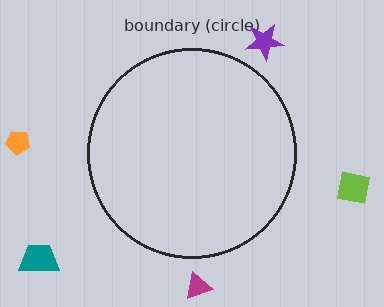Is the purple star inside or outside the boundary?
Outside.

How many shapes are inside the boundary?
0 inside, 5 outside.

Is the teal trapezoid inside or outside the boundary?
Outside.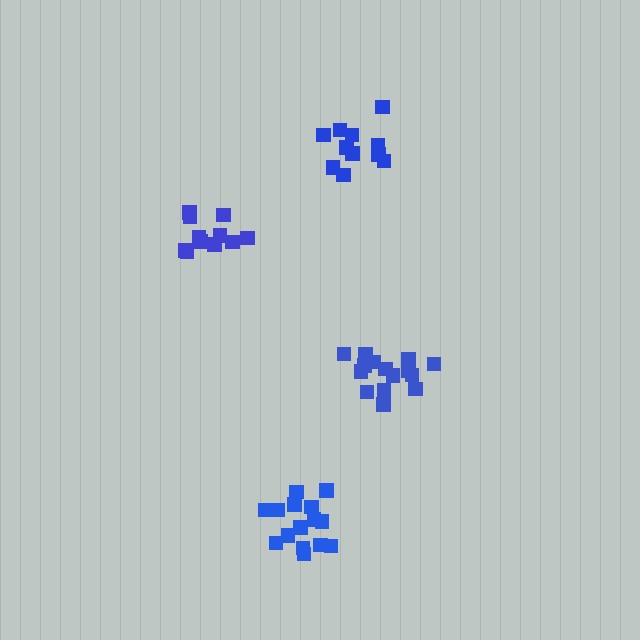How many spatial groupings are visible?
There are 4 spatial groupings.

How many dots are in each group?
Group 1: 11 dots, Group 2: 15 dots, Group 3: 15 dots, Group 4: 11 dots (52 total).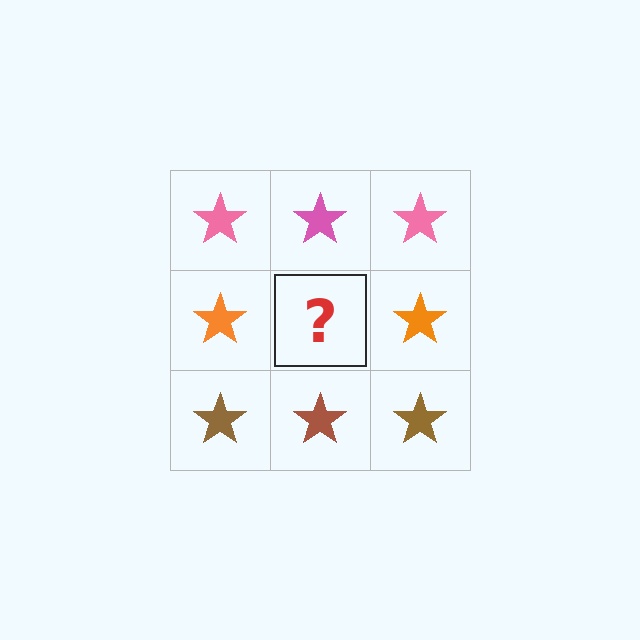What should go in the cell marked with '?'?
The missing cell should contain an orange star.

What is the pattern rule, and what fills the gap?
The rule is that each row has a consistent color. The gap should be filled with an orange star.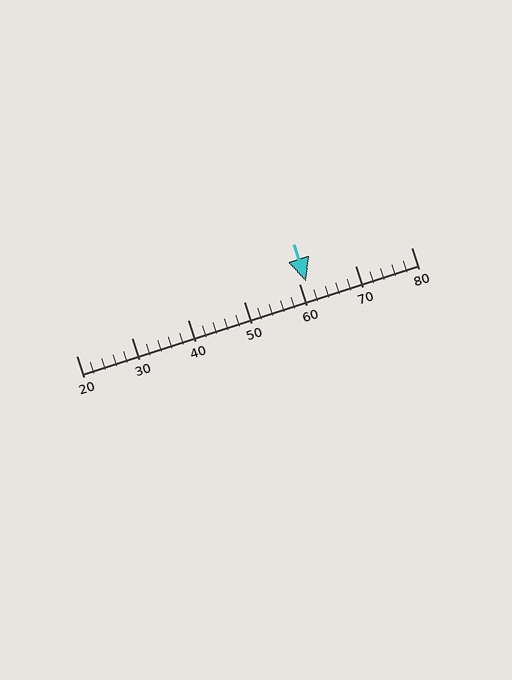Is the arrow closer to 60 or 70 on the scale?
The arrow is closer to 60.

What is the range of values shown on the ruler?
The ruler shows values from 20 to 80.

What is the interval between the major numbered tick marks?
The major tick marks are spaced 10 units apart.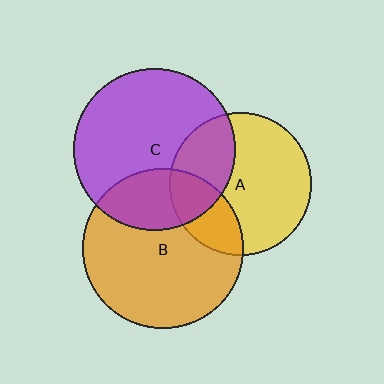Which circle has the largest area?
Circle C (purple).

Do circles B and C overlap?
Yes.